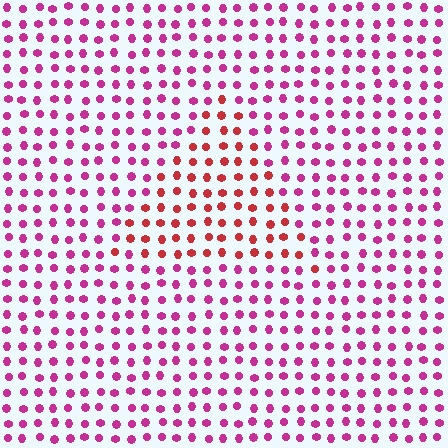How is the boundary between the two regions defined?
The boundary is defined purely by a slight shift in hue (about 37 degrees). Spacing, size, and orientation are identical on both sides.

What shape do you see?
I see a triangle.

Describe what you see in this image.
The image is filled with small magenta elements in a uniform arrangement. A triangle-shaped region is visible where the elements are tinted to a slightly different hue, forming a subtle color boundary.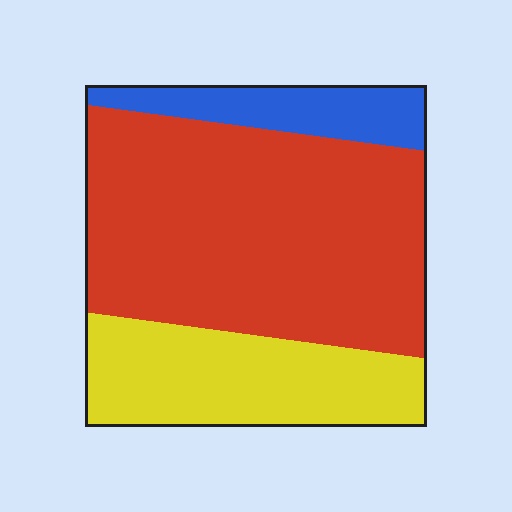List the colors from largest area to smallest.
From largest to smallest: red, yellow, blue.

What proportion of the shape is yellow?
Yellow covers roughly 25% of the shape.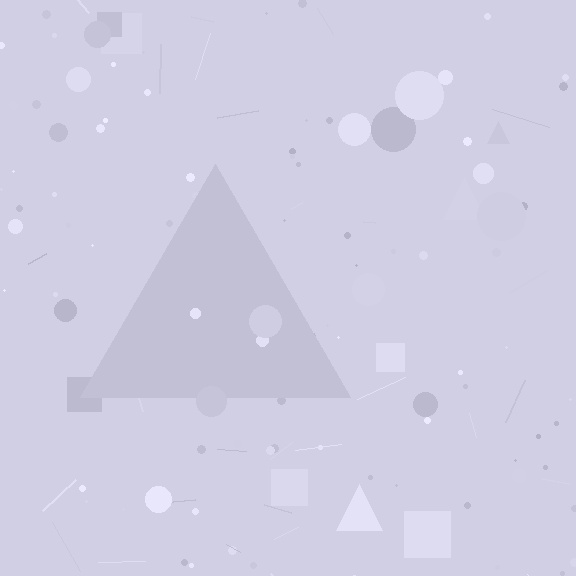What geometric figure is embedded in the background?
A triangle is embedded in the background.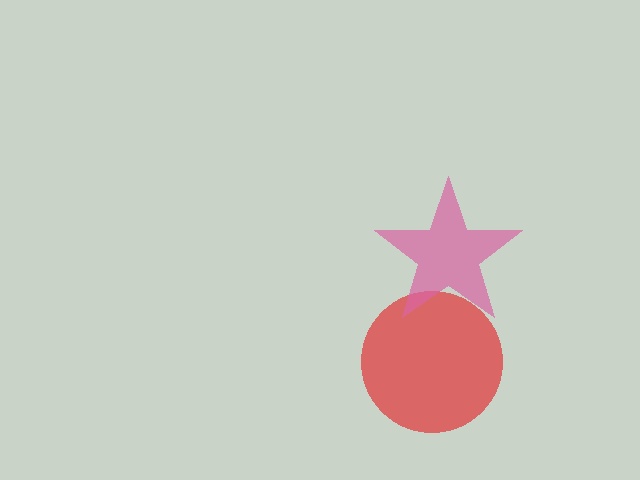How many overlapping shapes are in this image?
There are 2 overlapping shapes in the image.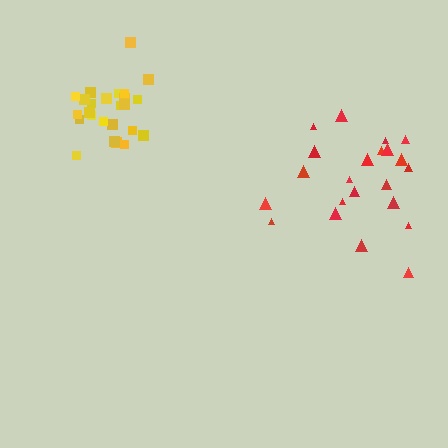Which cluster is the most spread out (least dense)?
Red.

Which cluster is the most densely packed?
Yellow.